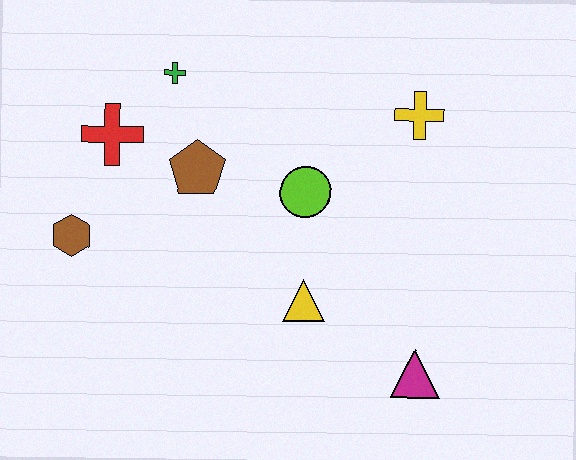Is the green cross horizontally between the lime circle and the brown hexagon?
Yes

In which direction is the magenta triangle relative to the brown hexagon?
The magenta triangle is to the right of the brown hexagon.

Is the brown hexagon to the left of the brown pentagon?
Yes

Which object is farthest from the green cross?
The magenta triangle is farthest from the green cross.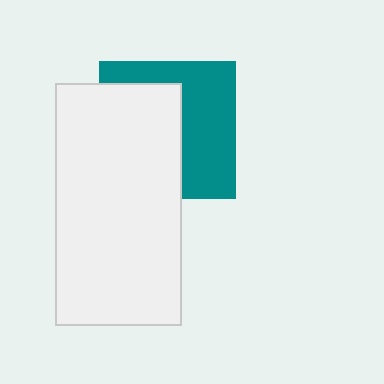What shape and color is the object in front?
The object in front is a white rectangle.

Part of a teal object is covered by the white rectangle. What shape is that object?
It is a square.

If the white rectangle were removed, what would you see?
You would see the complete teal square.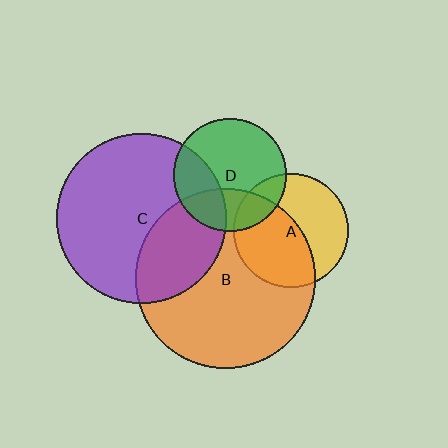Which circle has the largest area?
Circle B (orange).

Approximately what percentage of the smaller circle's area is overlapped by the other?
Approximately 55%.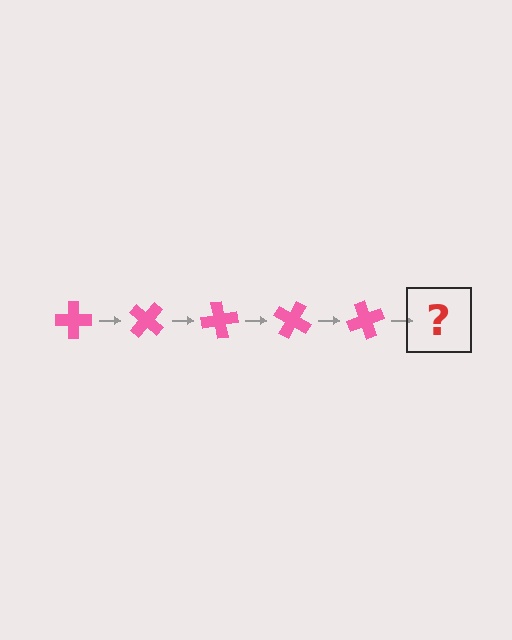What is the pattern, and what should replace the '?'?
The pattern is that the cross rotates 40 degrees each step. The '?' should be a pink cross rotated 200 degrees.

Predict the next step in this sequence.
The next step is a pink cross rotated 200 degrees.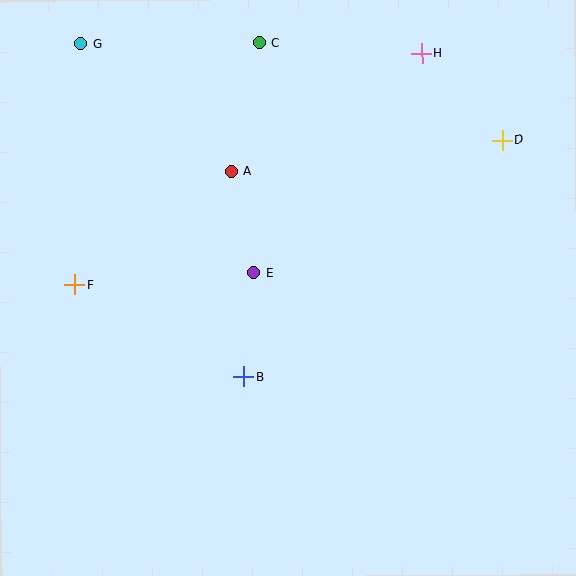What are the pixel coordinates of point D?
Point D is at (502, 140).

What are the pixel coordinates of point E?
Point E is at (254, 273).